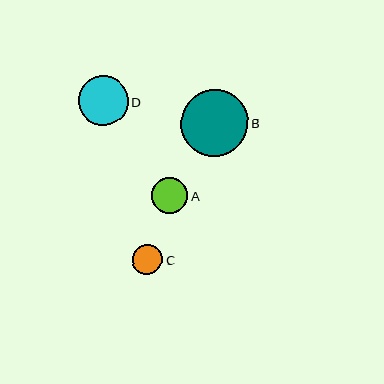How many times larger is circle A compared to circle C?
Circle A is approximately 1.2 times the size of circle C.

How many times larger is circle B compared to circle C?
Circle B is approximately 2.2 times the size of circle C.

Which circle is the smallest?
Circle C is the smallest with a size of approximately 30 pixels.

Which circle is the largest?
Circle B is the largest with a size of approximately 68 pixels.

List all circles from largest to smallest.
From largest to smallest: B, D, A, C.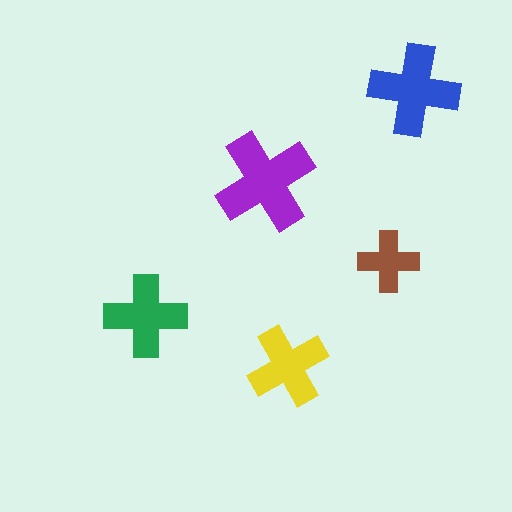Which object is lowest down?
The yellow cross is bottommost.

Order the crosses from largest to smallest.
the purple one, the blue one, the green one, the yellow one, the brown one.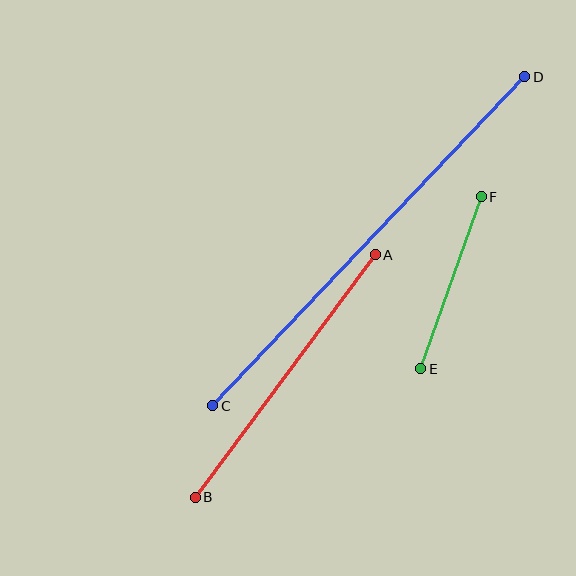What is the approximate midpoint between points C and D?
The midpoint is at approximately (369, 241) pixels.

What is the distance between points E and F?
The distance is approximately 182 pixels.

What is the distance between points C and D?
The distance is approximately 453 pixels.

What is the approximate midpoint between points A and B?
The midpoint is at approximately (285, 376) pixels.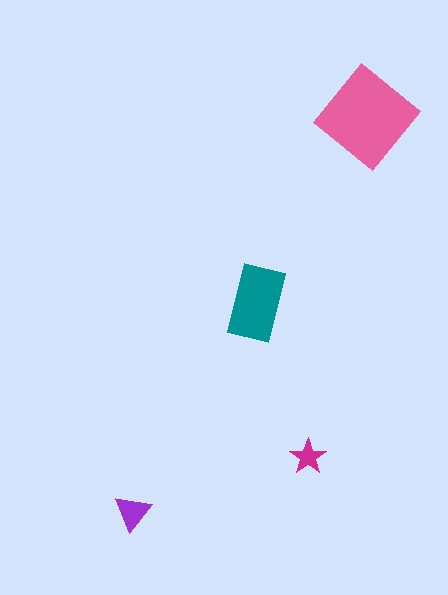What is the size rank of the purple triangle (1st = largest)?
3rd.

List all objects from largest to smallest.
The pink diamond, the teal rectangle, the purple triangle, the magenta star.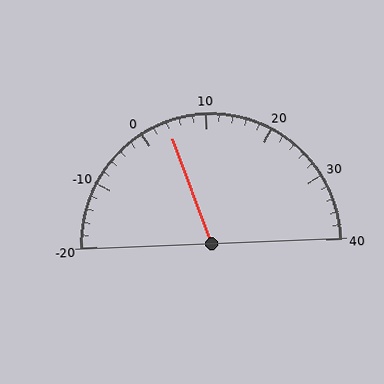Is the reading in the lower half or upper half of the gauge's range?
The reading is in the lower half of the range (-20 to 40).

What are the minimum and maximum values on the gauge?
The gauge ranges from -20 to 40.